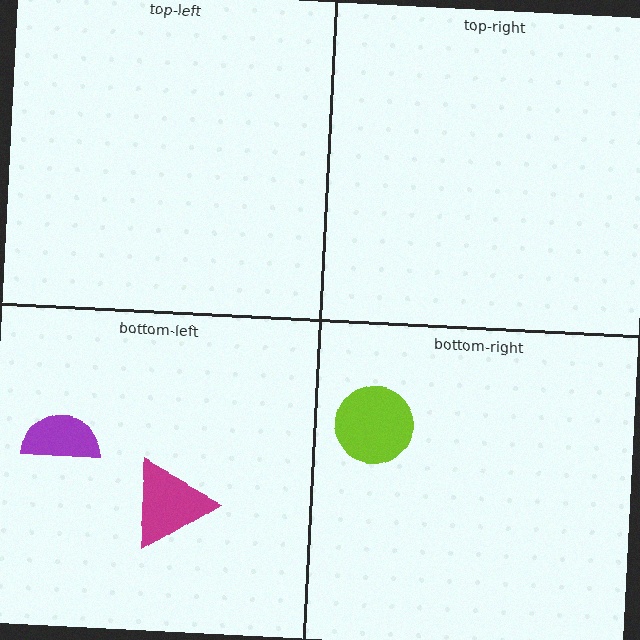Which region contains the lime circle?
The bottom-right region.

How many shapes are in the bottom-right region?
1.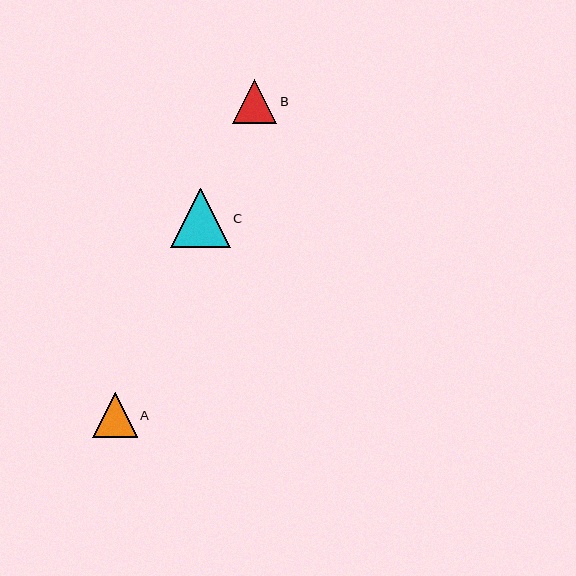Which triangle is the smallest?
Triangle B is the smallest with a size of approximately 44 pixels.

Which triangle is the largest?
Triangle C is the largest with a size of approximately 59 pixels.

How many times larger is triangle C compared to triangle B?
Triangle C is approximately 1.4 times the size of triangle B.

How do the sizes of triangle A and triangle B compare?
Triangle A and triangle B are approximately the same size.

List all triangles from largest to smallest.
From largest to smallest: C, A, B.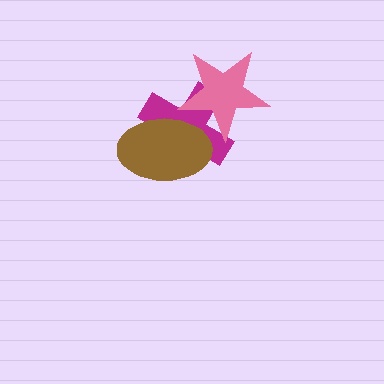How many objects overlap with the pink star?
2 objects overlap with the pink star.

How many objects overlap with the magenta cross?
2 objects overlap with the magenta cross.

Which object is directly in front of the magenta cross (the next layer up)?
The brown ellipse is directly in front of the magenta cross.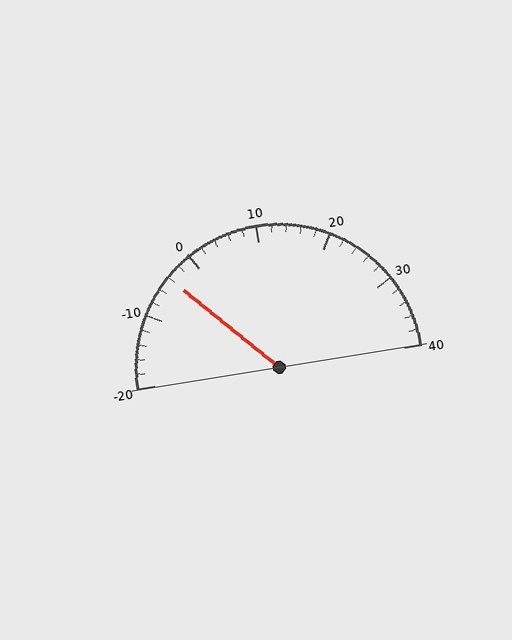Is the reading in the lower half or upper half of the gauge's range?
The reading is in the lower half of the range (-20 to 40).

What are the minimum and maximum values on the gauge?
The gauge ranges from -20 to 40.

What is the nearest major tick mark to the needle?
The nearest major tick mark is 0.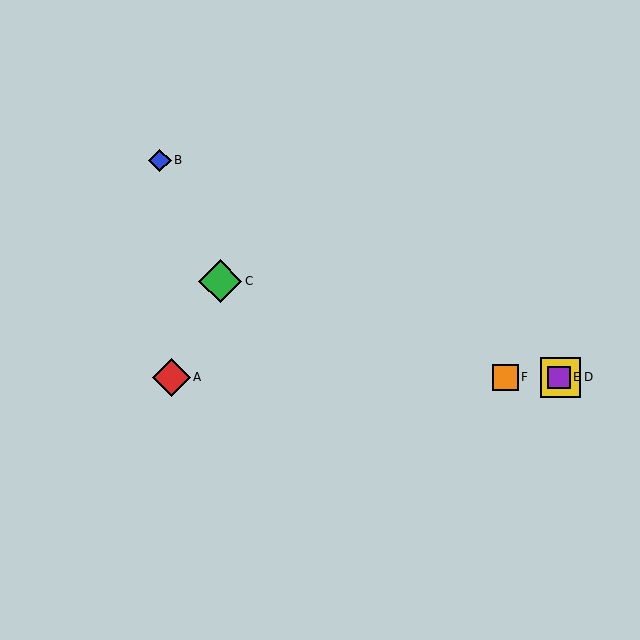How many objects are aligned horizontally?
4 objects (A, D, E, F) are aligned horizontally.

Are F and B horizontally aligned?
No, F is at y≈377 and B is at y≈160.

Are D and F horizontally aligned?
Yes, both are at y≈377.